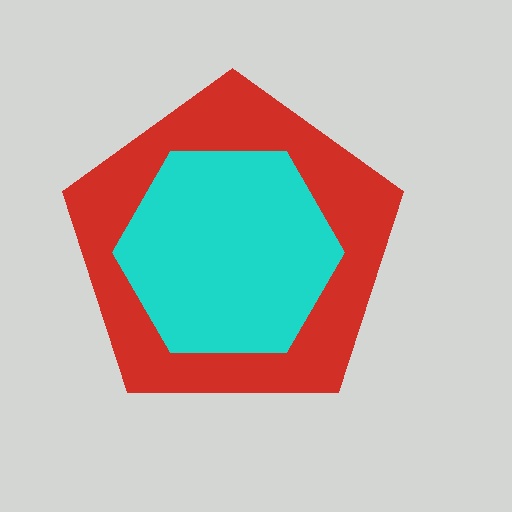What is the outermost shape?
The red pentagon.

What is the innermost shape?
The cyan hexagon.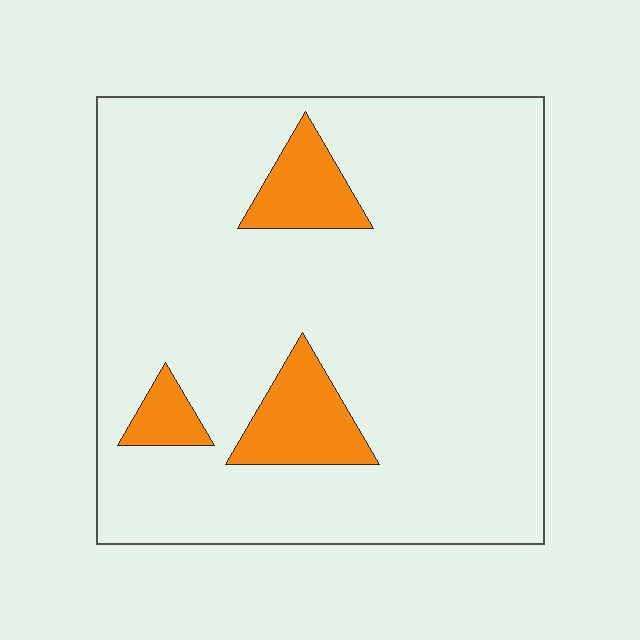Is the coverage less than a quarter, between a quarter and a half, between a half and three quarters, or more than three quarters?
Less than a quarter.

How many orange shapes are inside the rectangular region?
3.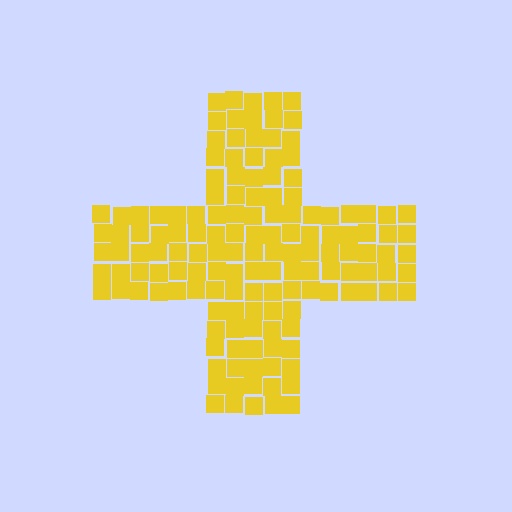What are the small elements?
The small elements are squares.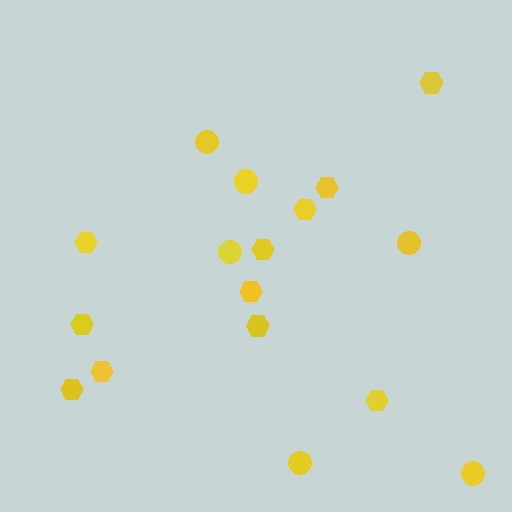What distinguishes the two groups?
There are 2 groups: one group of hexagons (11) and one group of circles (6).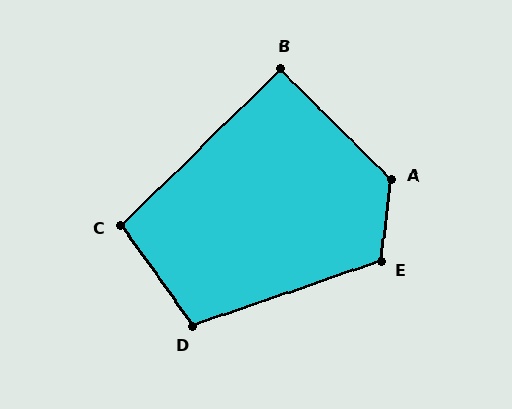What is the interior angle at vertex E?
Approximately 116 degrees (obtuse).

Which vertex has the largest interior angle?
A, at approximately 128 degrees.